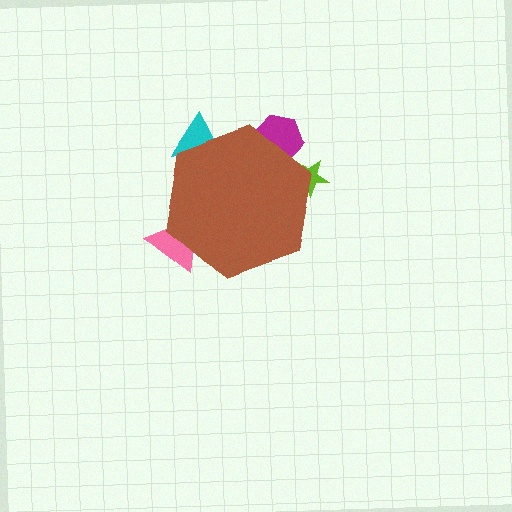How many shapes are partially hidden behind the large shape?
4 shapes are partially hidden.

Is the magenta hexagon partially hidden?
Yes, the magenta hexagon is partially hidden behind the brown hexagon.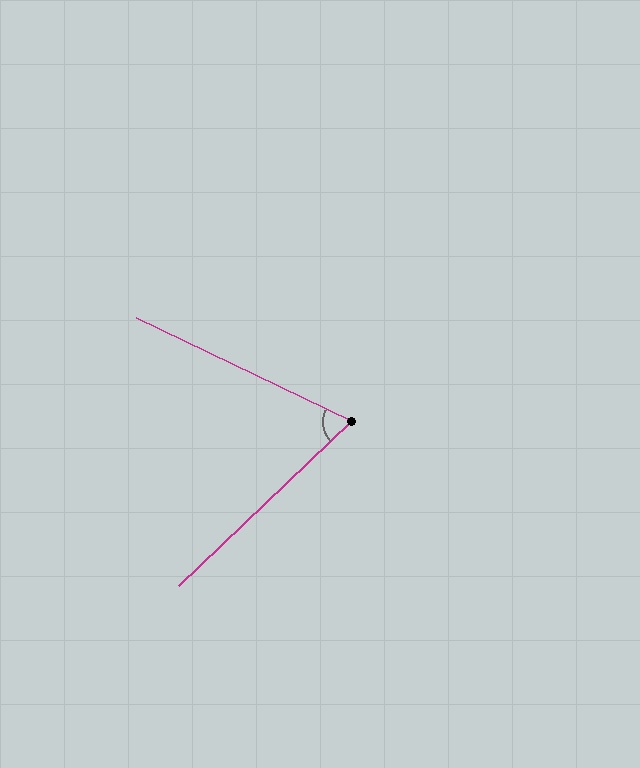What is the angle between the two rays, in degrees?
Approximately 69 degrees.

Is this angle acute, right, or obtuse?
It is acute.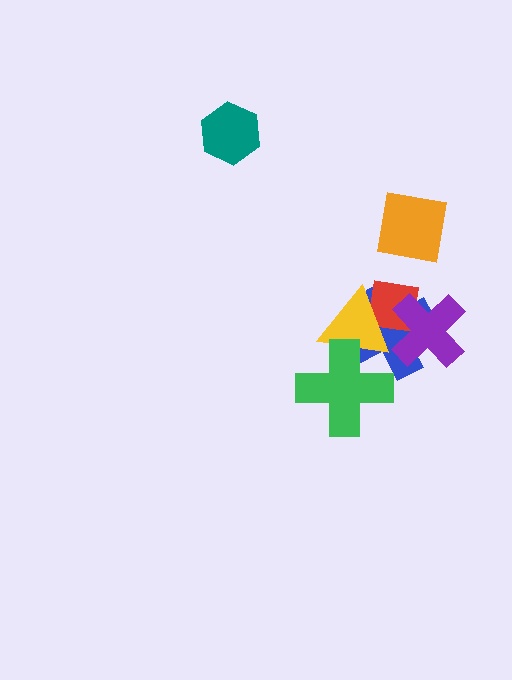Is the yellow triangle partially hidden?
Yes, it is partially covered by another shape.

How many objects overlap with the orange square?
0 objects overlap with the orange square.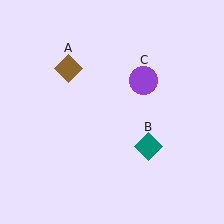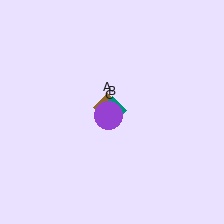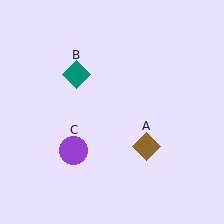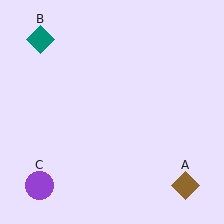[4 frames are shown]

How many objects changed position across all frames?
3 objects changed position: brown diamond (object A), teal diamond (object B), purple circle (object C).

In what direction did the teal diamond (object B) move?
The teal diamond (object B) moved up and to the left.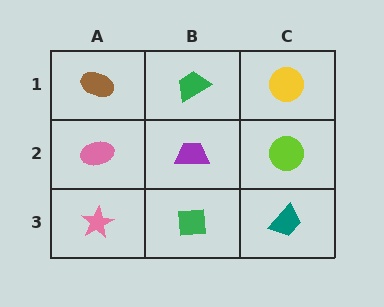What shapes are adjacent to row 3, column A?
A pink ellipse (row 2, column A), a green square (row 3, column B).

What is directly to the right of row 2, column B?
A lime circle.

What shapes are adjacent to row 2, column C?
A yellow circle (row 1, column C), a teal trapezoid (row 3, column C), a purple trapezoid (row 2, column B).